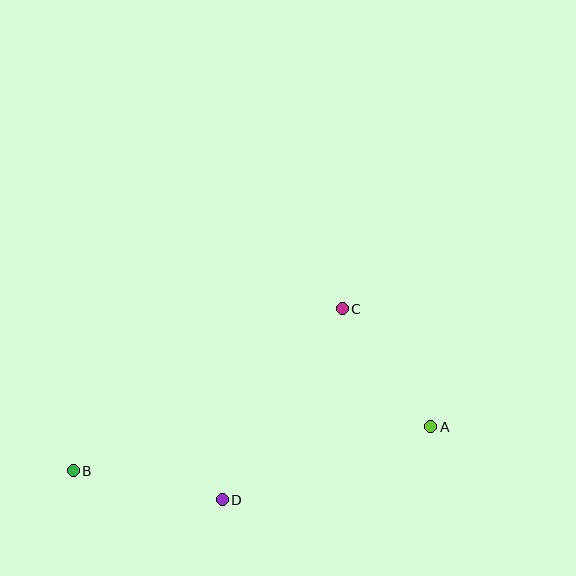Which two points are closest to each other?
Points A and C are closest to each other.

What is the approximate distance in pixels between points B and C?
The distance between B and C is approximately 314 pixels.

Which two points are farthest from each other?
Points A and B are farthest from each other.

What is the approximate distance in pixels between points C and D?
The distance between C and D is approximately 225 pixels.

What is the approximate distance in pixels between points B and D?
The distance between B and D is approximately 152 pixels.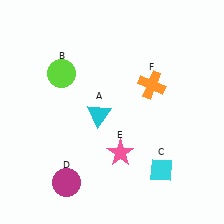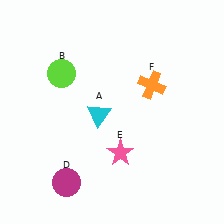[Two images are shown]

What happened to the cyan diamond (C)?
The cyan diamond (C) was removed in Image 2. It was in the bottom-right area of Image 1.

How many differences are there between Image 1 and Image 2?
There is 1 difference between the two images.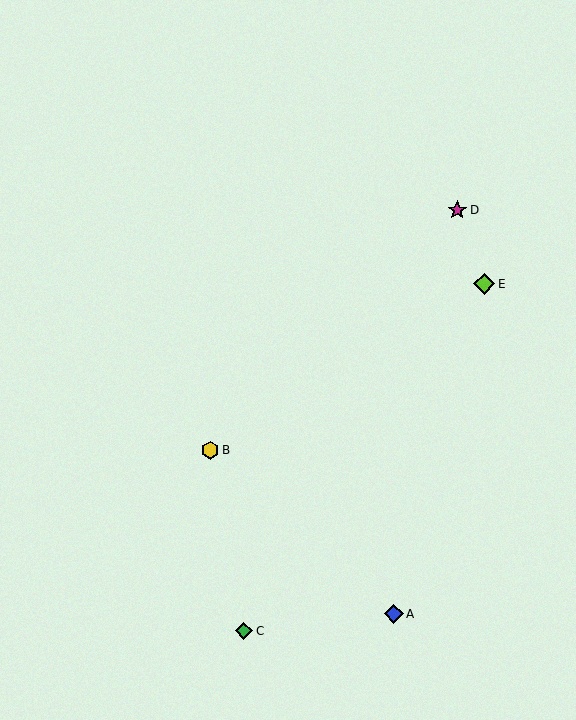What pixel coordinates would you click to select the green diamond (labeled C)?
Click at (244, 631) to select the green diamond C.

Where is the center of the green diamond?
The center of the green diamond is at (244, 631).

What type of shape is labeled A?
Shape A is a blue diamond.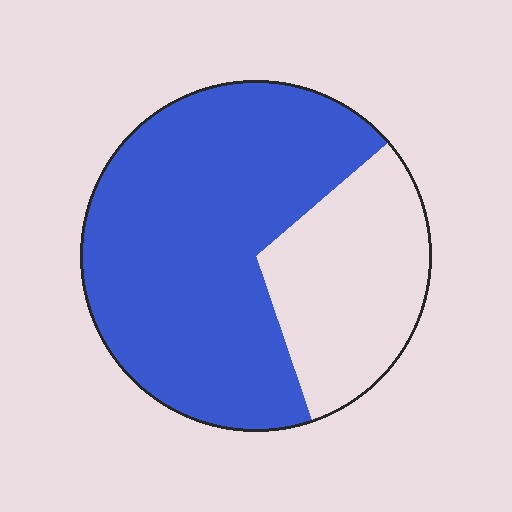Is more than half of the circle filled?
Yes.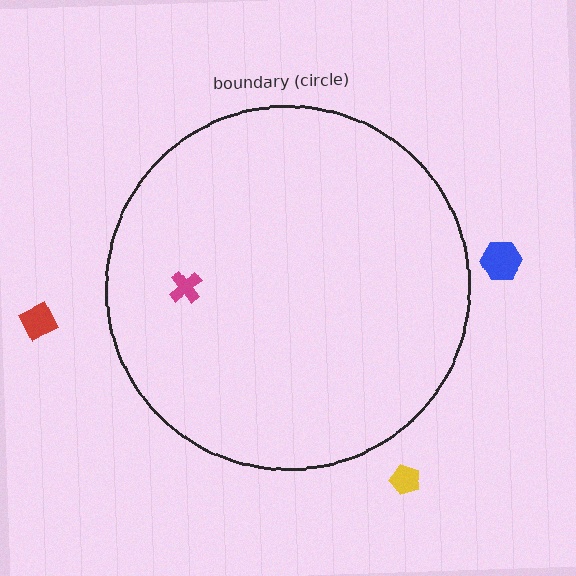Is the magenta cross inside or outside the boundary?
Inside.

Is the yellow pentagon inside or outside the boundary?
Outside.